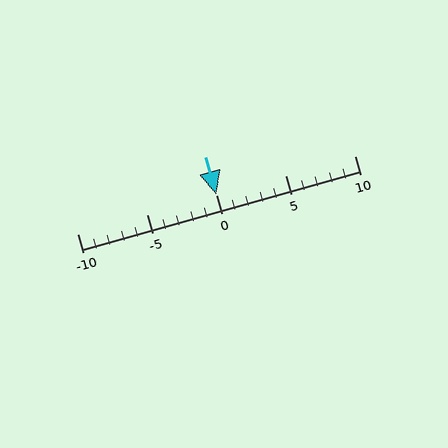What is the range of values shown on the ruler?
The ruler shows values from -10 to 10.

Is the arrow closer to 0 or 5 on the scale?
The arrow is closer to 0.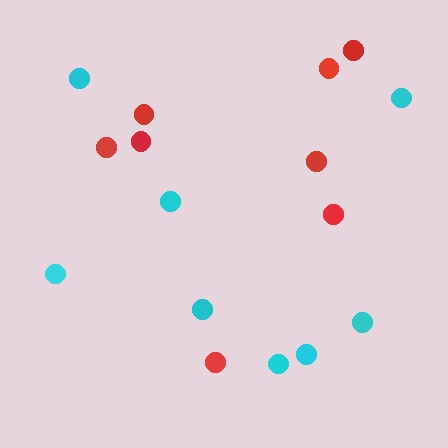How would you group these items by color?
There are 2 groups: one group of red circles (8) and one group of cyan circles (8).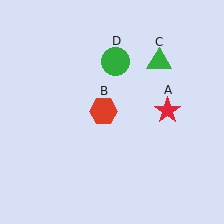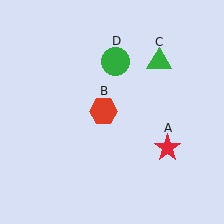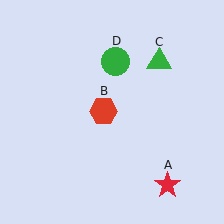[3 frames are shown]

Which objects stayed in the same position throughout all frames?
Red hexagon (object B) and green triangle (object C) and green circle (object D) remained stationary.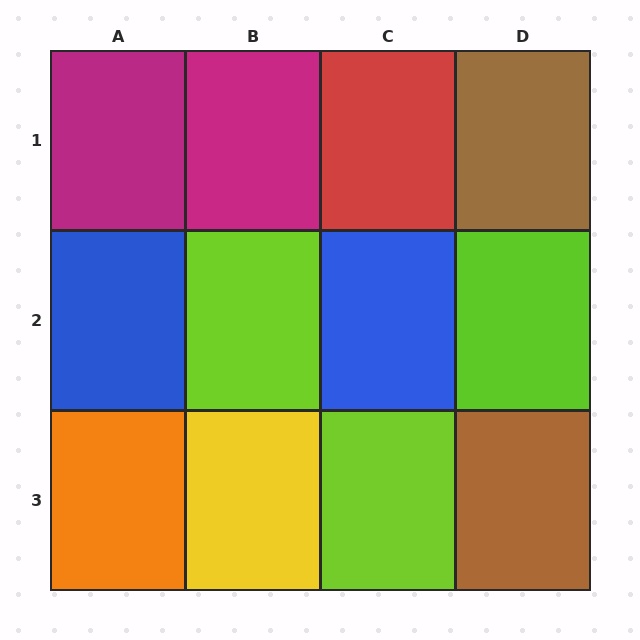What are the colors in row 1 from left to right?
Magenta, magenta, red, brown.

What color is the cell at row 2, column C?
Blue.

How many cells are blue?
2 cells are blue.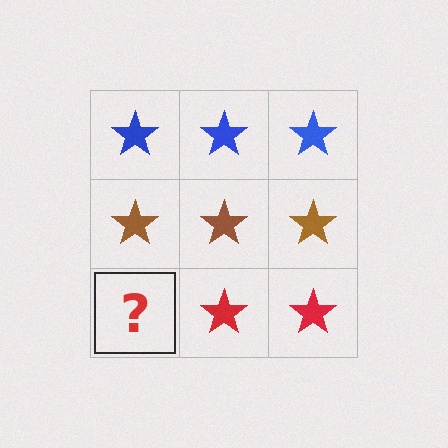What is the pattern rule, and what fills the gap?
The rule is that each row has a consistent color. The gap should be filled with a red star.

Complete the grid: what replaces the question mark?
The question mark should be replaced with a red star.